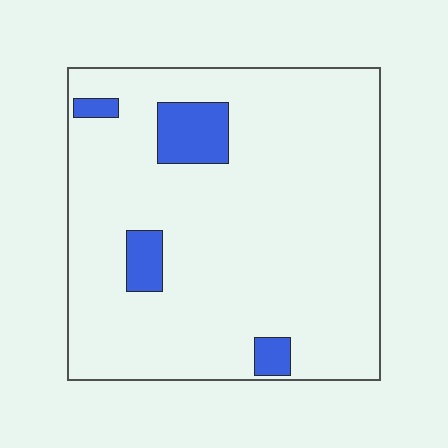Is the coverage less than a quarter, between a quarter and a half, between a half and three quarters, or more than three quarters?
Less than a quarter.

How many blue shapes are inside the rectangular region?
4.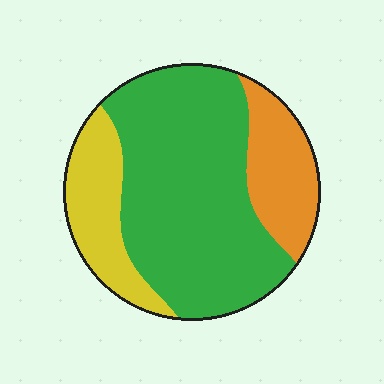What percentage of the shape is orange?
Orange covers 18% of the shape.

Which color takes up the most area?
Green, at roughly 65%.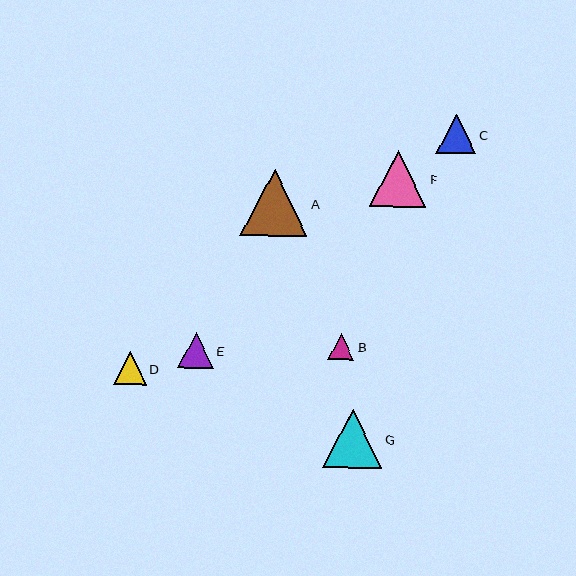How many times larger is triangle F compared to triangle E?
Triangle F is approximately 1.6 times the size of triangle E.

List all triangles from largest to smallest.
From largest to smallest: A, G, F, C, E, D, B.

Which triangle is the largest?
Triangle A is the largest with a size of approximately 67 pixels.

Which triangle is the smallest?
Triangle B is the smallest with a size of approximately 26 pixels.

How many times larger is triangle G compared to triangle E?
Triangle G is approximately 1.6 times the size of triangle E.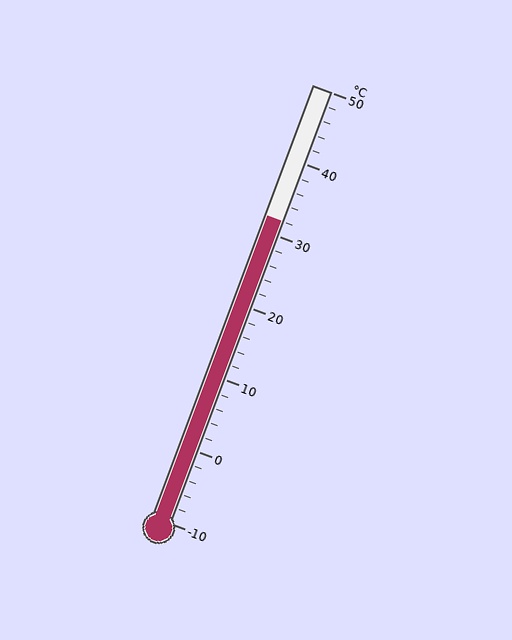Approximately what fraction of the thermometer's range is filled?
The thermometer is filled to approximately 70% of its range.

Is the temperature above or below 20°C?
The temperature is above 20°C.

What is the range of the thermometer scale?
The thermometer scale ranges from -10°C to 50°C.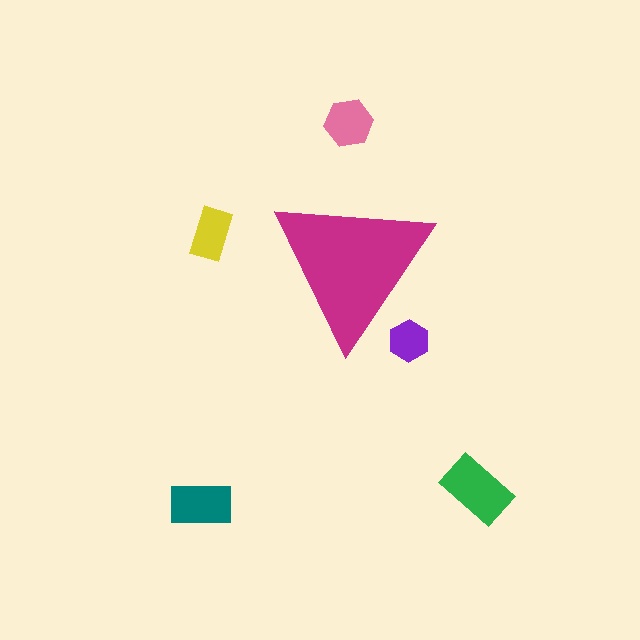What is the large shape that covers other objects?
A magenta triangle.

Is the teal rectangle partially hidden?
No, the teal rectangle is fully visible.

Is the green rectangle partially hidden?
No, the green rectangle is fully visible.